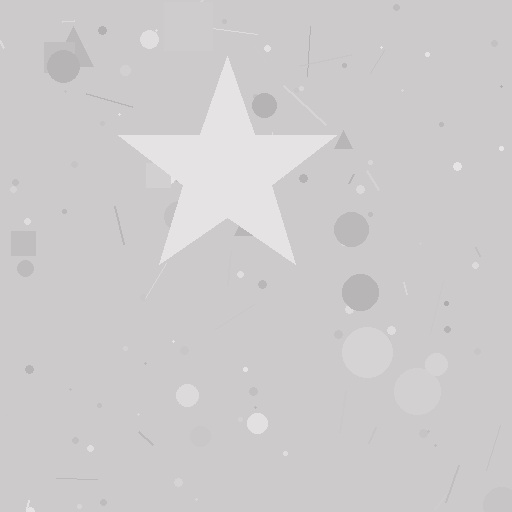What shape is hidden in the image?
A star is hidden in the image.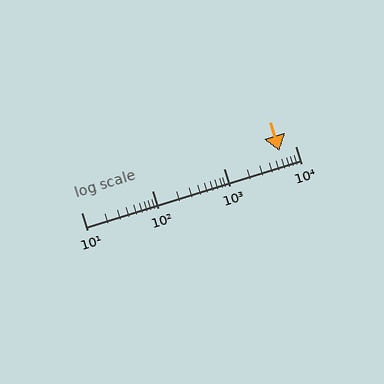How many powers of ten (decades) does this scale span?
The scale spans 3 decades, from 10 to 10000.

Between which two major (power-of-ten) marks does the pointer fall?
The pointer is between 1000 and 10000.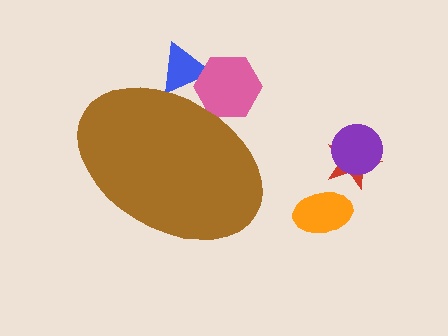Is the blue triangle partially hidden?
Yes, the blue triangle is partially hidden behind the brown ellipse.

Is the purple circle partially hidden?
No, the purple circle is fully visible.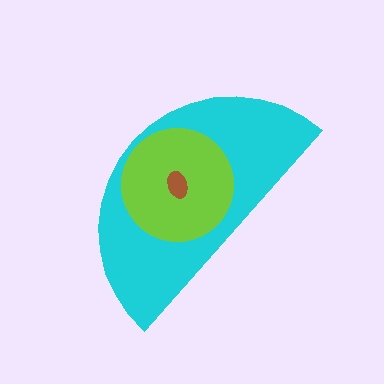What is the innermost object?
The brown ellipse.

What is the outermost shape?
The cyan semicircle.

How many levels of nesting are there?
3.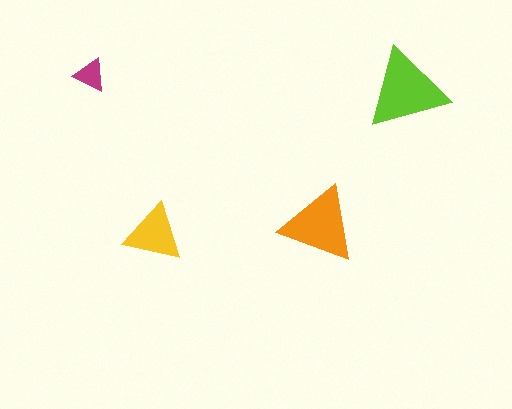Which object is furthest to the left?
The magenta triangle is leftmost.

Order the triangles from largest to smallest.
the lime one, the orange one, the yellow one, the magenta one.